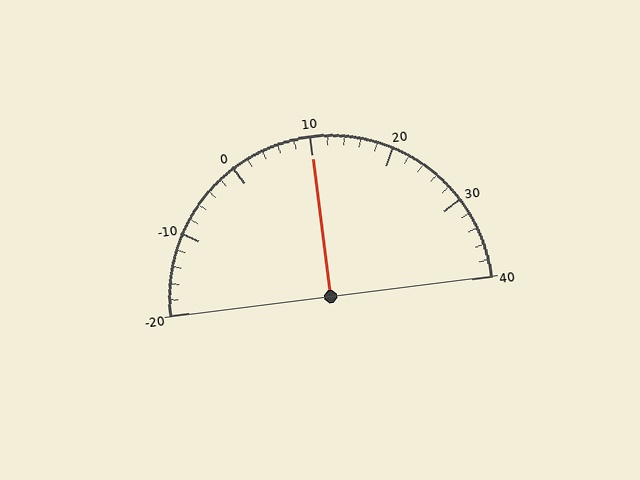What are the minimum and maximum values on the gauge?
The gauge ranges from -20 to 40.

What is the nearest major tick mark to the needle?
The nearest major tick mark is 10.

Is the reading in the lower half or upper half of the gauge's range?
The reading is in the upper half of the range (-20 to 40).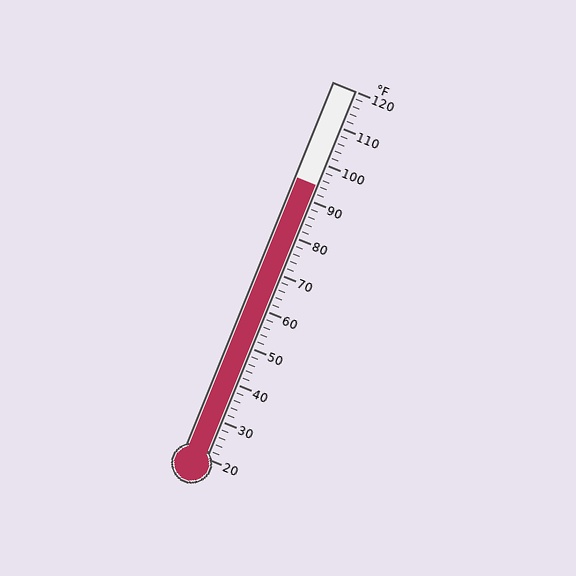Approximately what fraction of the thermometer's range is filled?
The thermometer is filled to approximately 75% of its range.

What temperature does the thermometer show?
The thermometer shows approximately 94°F.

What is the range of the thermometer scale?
The thermometer scale ranges from 20°F to 120°F.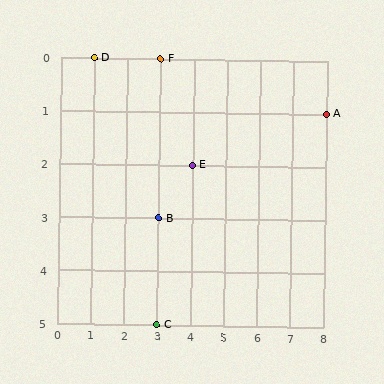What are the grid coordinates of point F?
Point F is at grid coordinates (3, 0).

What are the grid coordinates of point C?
Point C is at grid coordinates (3, 5).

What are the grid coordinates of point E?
Point E is at grid coordinates (4, 2).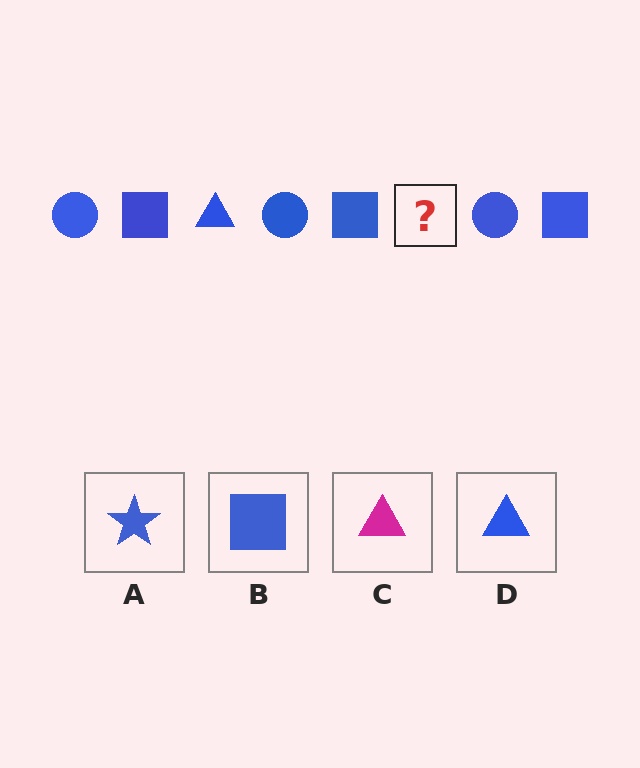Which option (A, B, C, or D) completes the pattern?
D.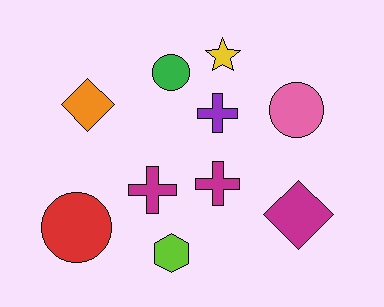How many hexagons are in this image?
There is 1 hexagon.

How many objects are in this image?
There are 10 objects.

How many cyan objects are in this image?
There are no cyan objects.